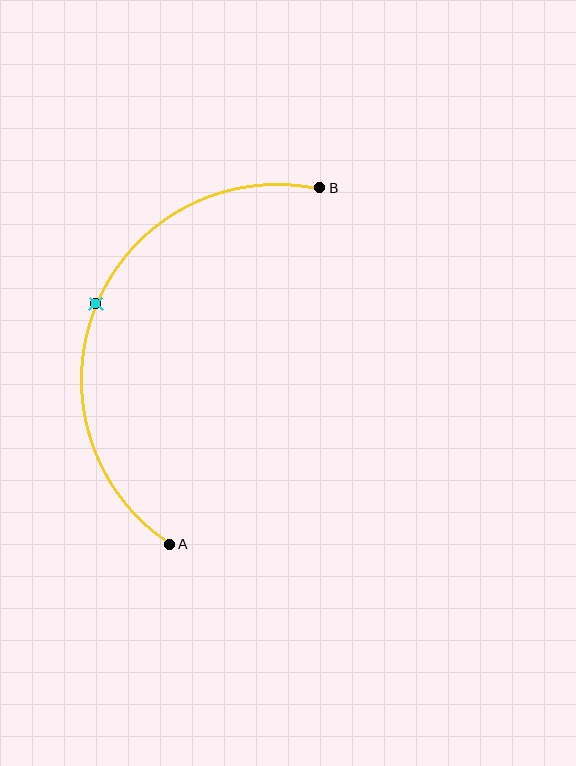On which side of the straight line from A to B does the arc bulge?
The arc bulges to the left of the straight line connecting A and B.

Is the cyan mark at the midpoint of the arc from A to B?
Yes. The cyan mark lies on the arc at equal arc-length from both A and B — it is the arc midpoint.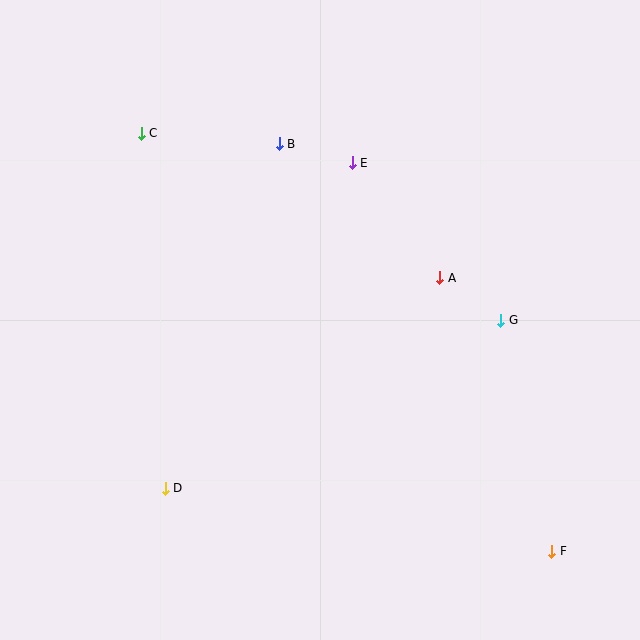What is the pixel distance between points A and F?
The distance between A and F is 296 pixels.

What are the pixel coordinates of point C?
Point C is at (141, 133).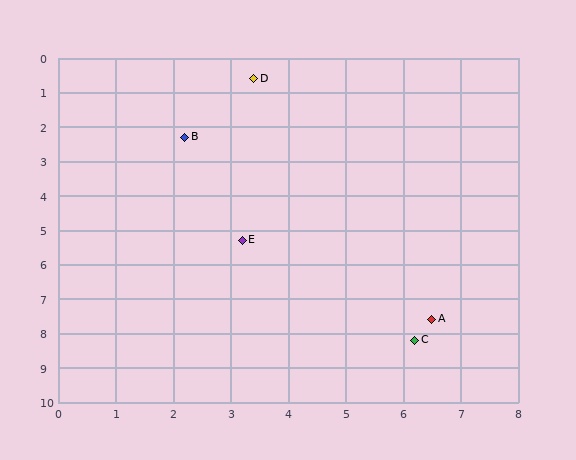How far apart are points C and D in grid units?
Points C and D are about 8.1 grid units apart.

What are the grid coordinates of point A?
Point A is at approximately (6.5, 7.6).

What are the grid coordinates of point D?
Point D is at approximately (3.4, 0.6).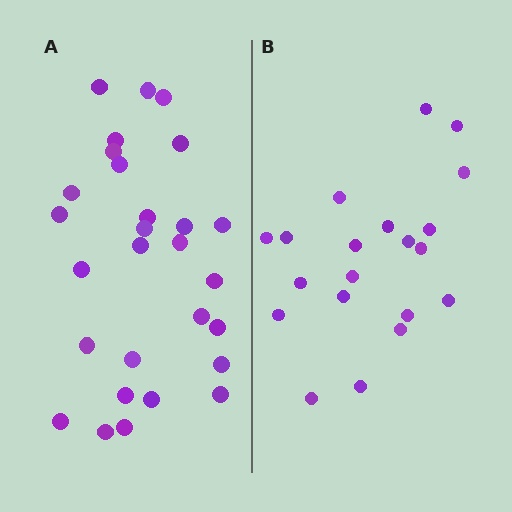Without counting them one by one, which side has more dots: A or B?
Region A (the left region) has more dots.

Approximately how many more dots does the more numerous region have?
Region A has roughly 8 or so more dots than region B.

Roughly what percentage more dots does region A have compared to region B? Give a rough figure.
About 40% more.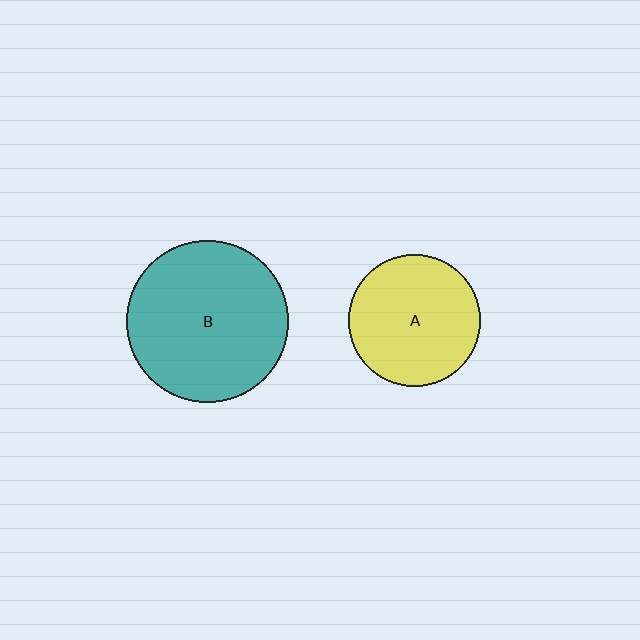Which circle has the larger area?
Circle B (teal).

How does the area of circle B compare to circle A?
Approximately 1.5 times.